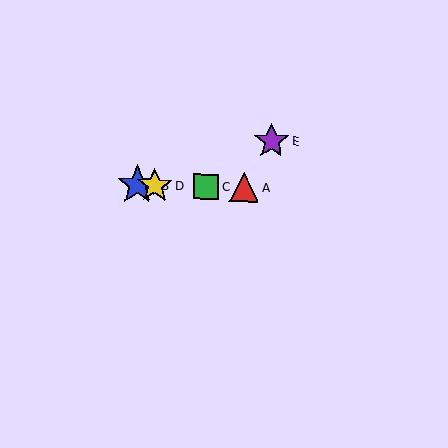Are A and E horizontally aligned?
No, A is at y≈187 and E is at y≈141.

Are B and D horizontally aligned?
Yes, both are at y≈185.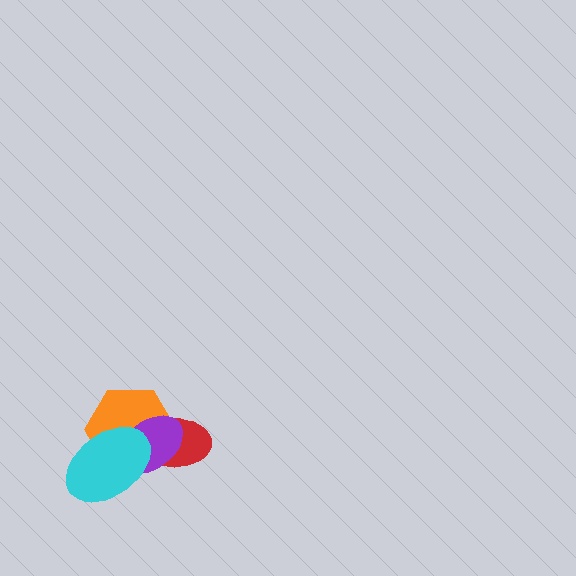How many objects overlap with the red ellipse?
3 objects overlap with the red ellipse.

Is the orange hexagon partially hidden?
Yes, it is partially covered by another shape.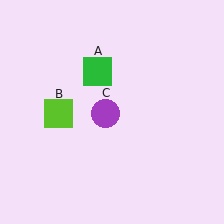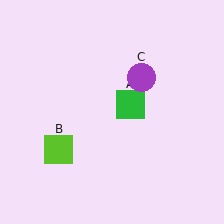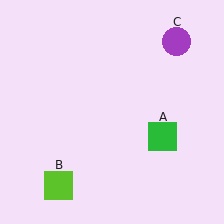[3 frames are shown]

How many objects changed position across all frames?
3 objects changed position: green square (object A), lime square (object B), purple circle (object C).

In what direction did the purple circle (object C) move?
The purple circle (object C) moved up and to the right.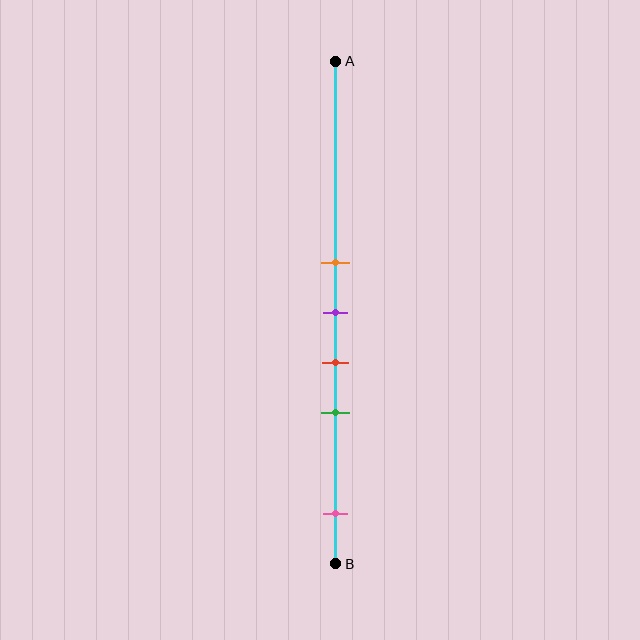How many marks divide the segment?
There are 5 marks dividing the segment.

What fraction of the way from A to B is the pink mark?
The pink mark is approximately 90% (0.9) of the way from A to B.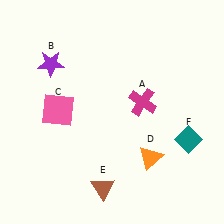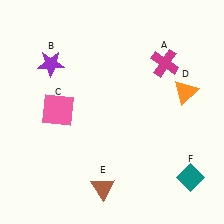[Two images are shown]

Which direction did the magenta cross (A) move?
The magenta cross (A) moved up.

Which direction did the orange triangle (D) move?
The orange triangle (D) moved up.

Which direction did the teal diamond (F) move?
The teal diamond (F) moved down.